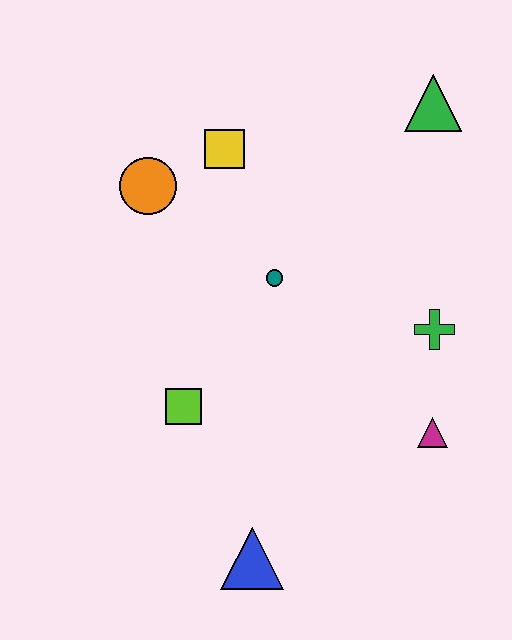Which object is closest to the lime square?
The teal circle is closest to the lime square.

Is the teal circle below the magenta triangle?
No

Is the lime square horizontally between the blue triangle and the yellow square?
No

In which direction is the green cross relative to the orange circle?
The green cross is to the right of the orange circle.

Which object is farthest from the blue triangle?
The green triangle is farthest from the blue triangle.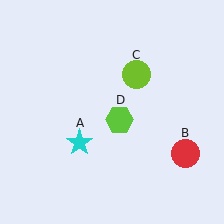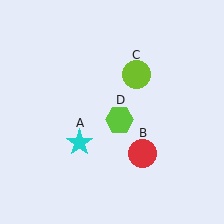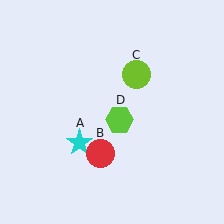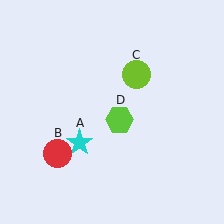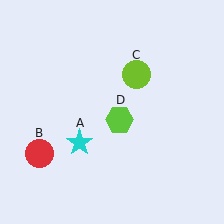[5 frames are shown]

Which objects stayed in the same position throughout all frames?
Cyan star (object A) and lime circle (object C) and lime hexagon (object D) remained stationary.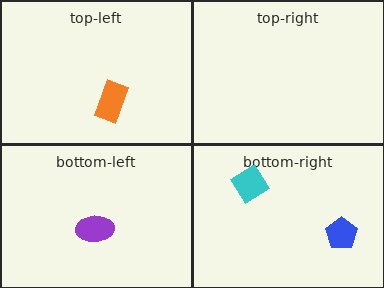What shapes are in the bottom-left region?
The purple ellipse.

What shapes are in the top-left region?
The orange rectangle.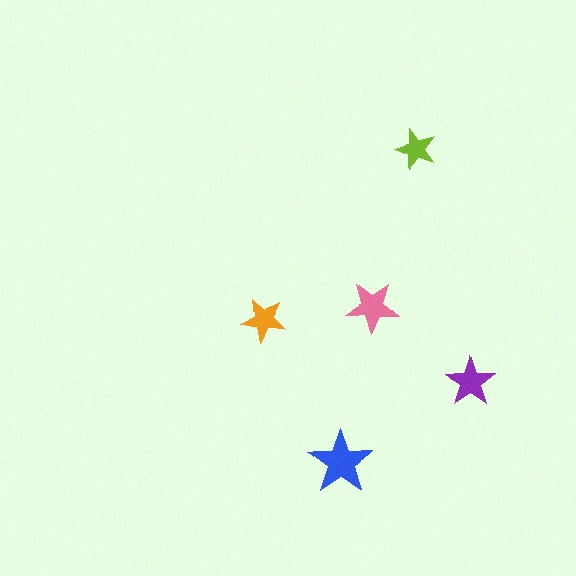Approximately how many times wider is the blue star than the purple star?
About 1.5 times wider.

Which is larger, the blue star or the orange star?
The blue one.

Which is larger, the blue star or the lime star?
The blue one.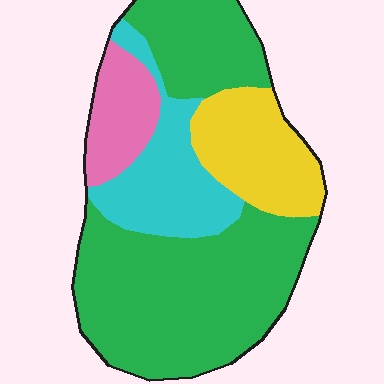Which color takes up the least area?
Pink, at roughly 10%.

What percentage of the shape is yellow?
Yellow takes up less than a quarter of the shape.